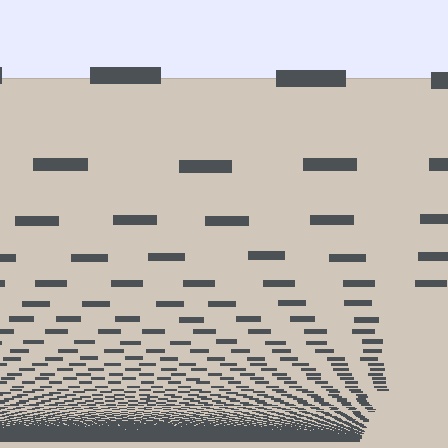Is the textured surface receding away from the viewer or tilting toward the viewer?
The surface appears to tilt toward the viewer. Texture elements get larger and sparser toward the top.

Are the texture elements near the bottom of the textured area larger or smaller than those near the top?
Smaller. The gradient is inverted — elements near the bottom are smaller and denser.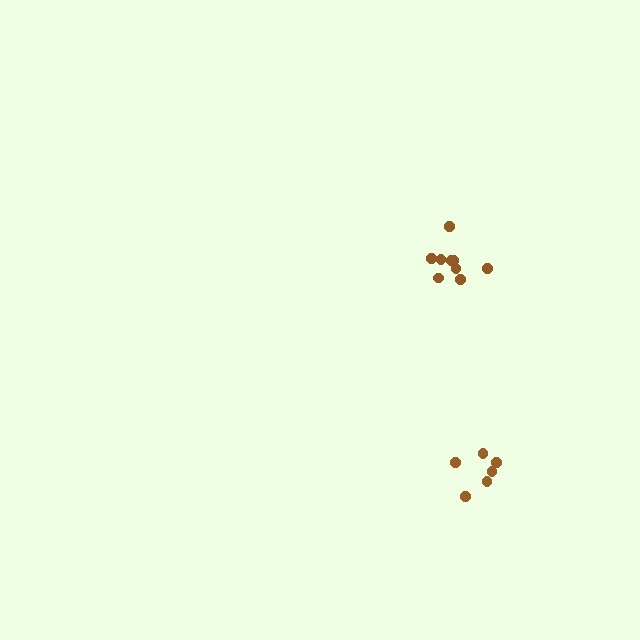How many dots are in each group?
Group 1: 9 dots, Group 2: 6 dots (15 total).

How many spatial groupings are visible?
There are 2 spatial groupings.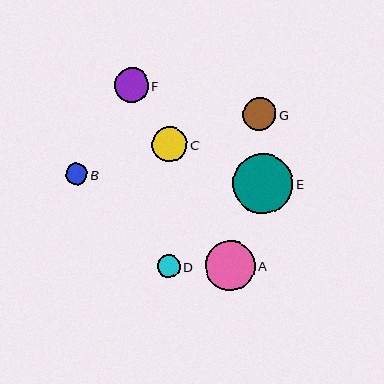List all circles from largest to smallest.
From largest to smallest: E, A, C, F, G, D, B.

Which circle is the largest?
Circle E is the largest with a size of approximately 60 pixels.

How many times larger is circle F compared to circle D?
Circle F is approximately 1.5 times the size of circle D.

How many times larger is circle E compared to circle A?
Circle E is approximately 1.2 times the size of circle A.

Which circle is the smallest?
Circle B is the smallest with a size of approximately 22 pixels.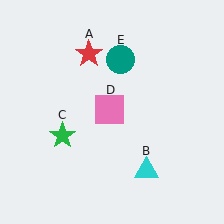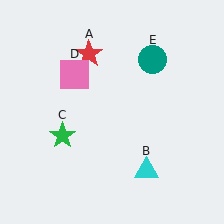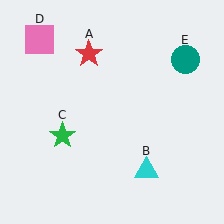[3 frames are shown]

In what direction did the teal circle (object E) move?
The teal circle (object E) moved right.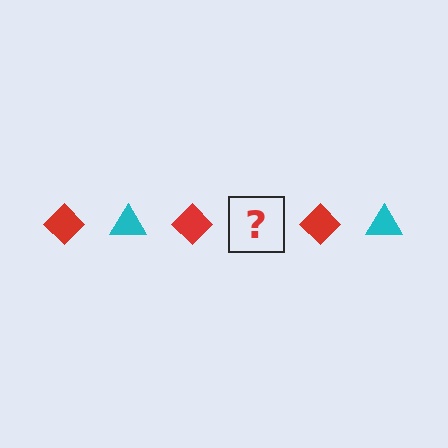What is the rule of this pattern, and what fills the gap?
The rule is that the pattern alternates between red diamond and cyan triangle. The gap should be filled with a cyan triangle.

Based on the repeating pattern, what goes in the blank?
The blank should be a cyan triangle.